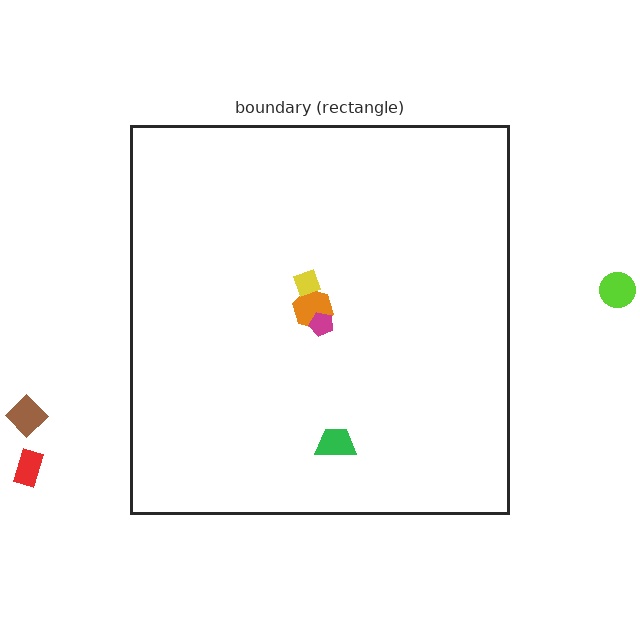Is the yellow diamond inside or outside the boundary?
Inside.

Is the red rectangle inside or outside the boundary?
Outside.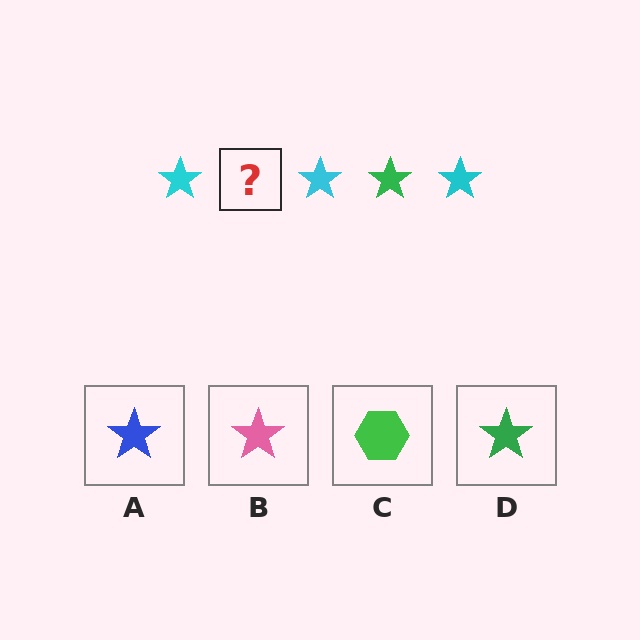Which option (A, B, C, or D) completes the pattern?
D.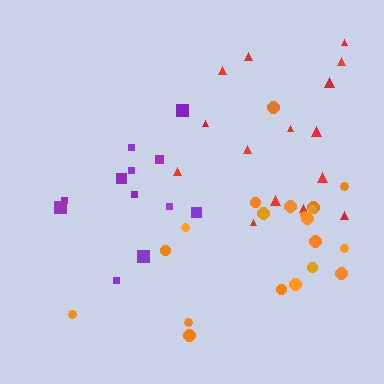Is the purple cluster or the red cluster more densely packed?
Red.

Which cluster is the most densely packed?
Orange.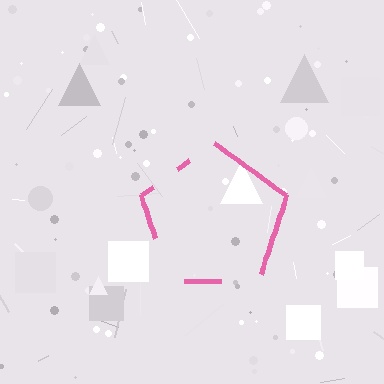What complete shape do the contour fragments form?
The contour fragments form a pentagon.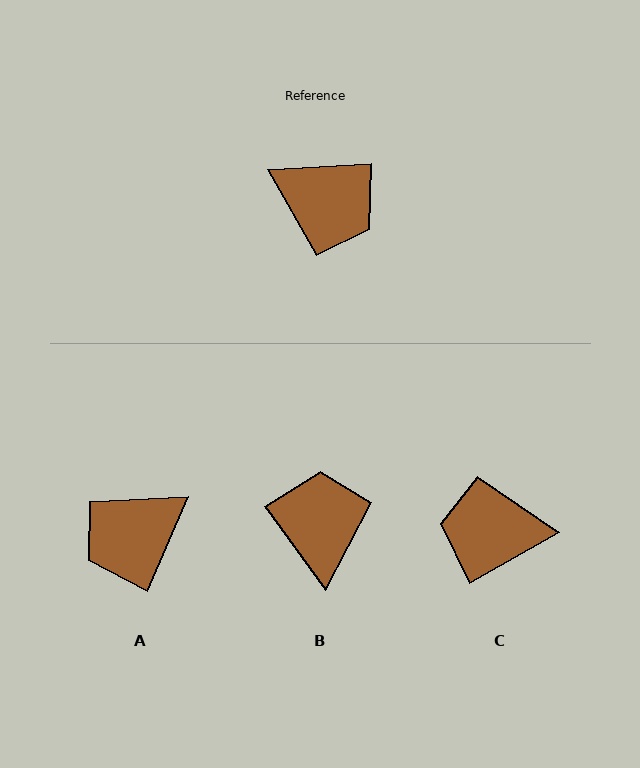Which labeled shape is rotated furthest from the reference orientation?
C, about 153 degrees away.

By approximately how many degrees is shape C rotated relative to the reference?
Approximately 153 degrees clockwise.